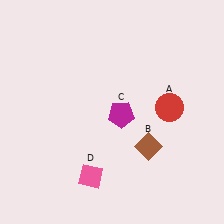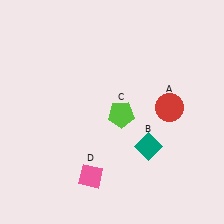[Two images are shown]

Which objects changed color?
B changed from brown to teal. C changed from magenta to lime.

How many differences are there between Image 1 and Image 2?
There are 2 differences between the two images.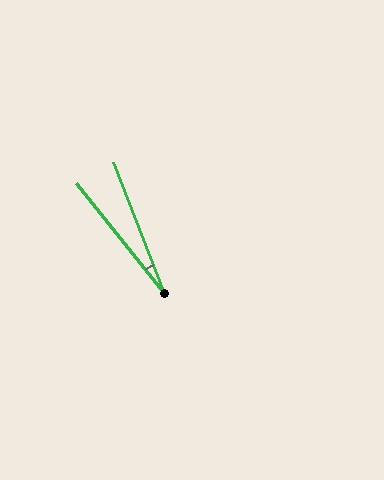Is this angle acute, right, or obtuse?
It is acute.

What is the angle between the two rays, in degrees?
Approximately 17 degrees.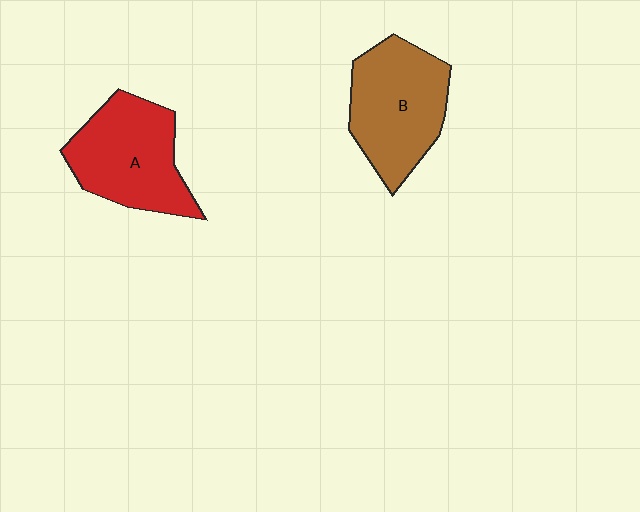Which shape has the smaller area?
Shape A (red).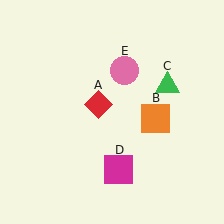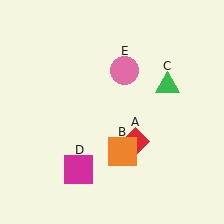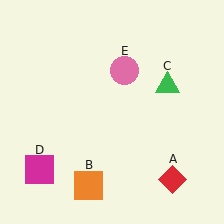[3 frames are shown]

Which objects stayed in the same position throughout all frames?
Green triangle (object C) and pink circle (object E) remained stationary.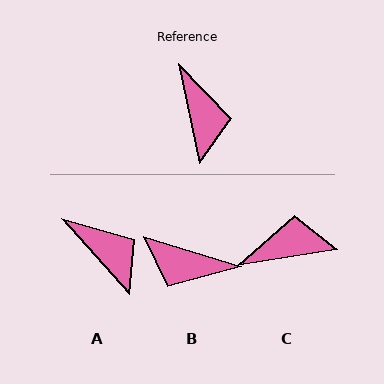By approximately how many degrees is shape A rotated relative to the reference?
Approximately 30 degrees counter-clockwise.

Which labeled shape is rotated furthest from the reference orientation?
B, about 119 degrees away.